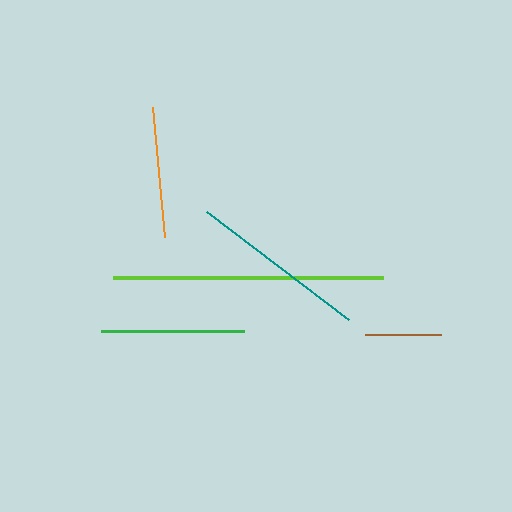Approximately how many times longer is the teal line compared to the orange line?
The teal line is approximately 1.4 times the length of the orange line.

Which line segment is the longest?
The lime line is the longest at approximately 270 pixels.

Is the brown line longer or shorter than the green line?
The green line is longer than the brown line.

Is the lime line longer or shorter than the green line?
The lime line is longer than the green line.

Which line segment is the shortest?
The brown line is the shortest at approximately 77 pixels.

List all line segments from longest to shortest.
From longest to shortest: lime, teal, green, orange, brown.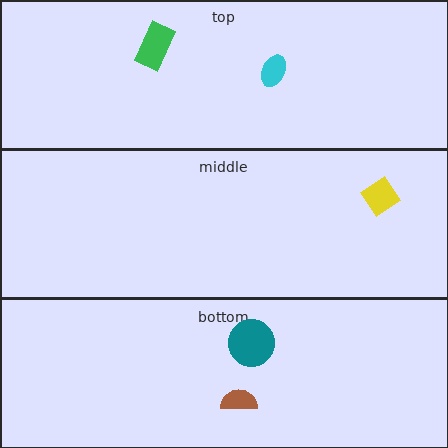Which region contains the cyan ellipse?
The top region.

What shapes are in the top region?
The green rectangle, the cyan ellipse.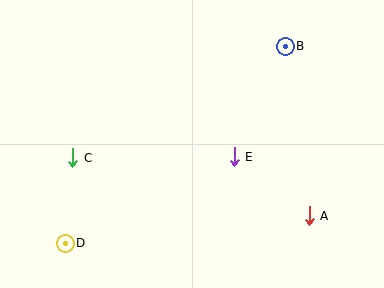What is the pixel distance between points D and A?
The distance between D and A is 245 pixels.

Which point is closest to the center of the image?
Point E at (234, 157) is closest to the center.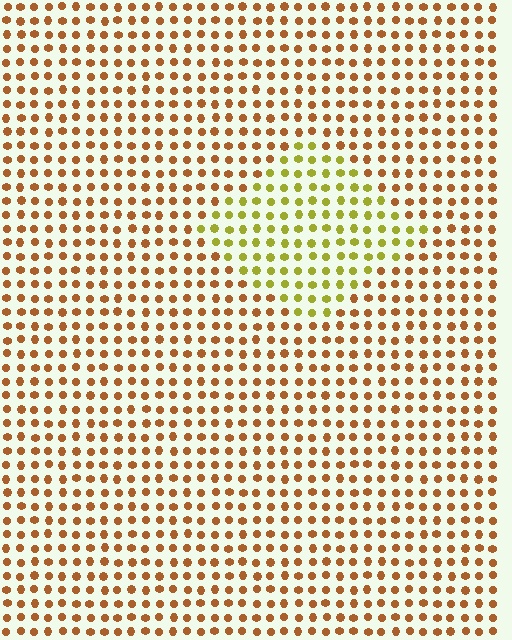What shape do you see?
I see a diamond.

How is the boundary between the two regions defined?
The boundary is defined purely by a slight shift in hue (about 42 degrees). Spacing, size, and orientation are identical on both sides.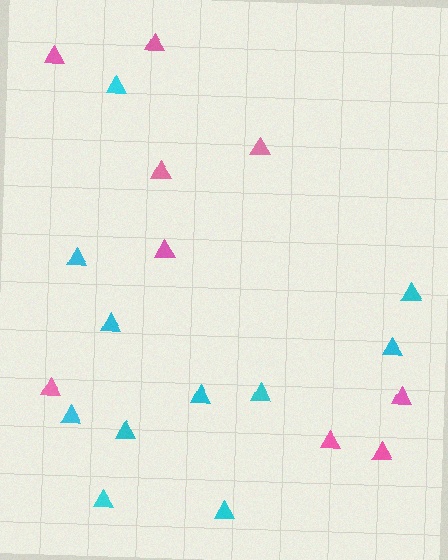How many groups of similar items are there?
There are 2 groups: one group of pink triangles (9) and one group of cyan triangles (11).